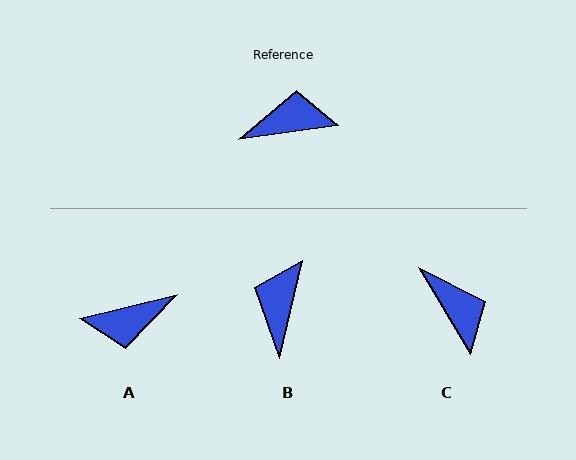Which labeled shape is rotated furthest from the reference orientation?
A, about 174 degrees away.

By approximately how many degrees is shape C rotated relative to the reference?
Approximately 67 degrees clockwise.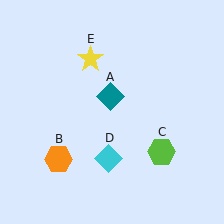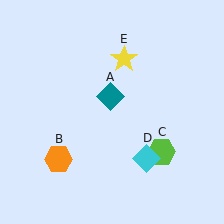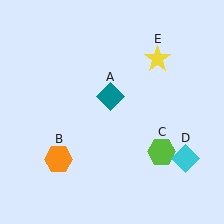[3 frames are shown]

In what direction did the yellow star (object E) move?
The yellow star (object E) moved right.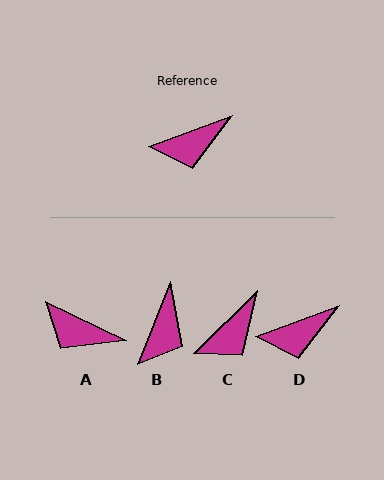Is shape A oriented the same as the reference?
No, it is off by about 46 degrees.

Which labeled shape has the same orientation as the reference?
D.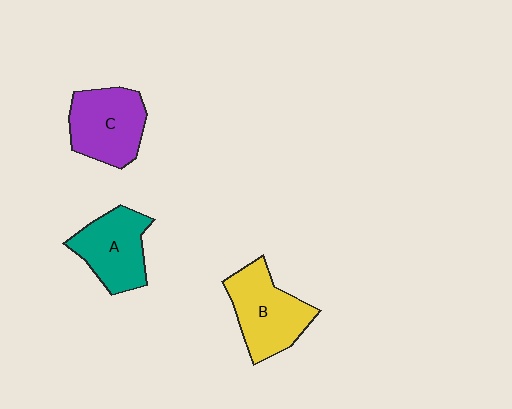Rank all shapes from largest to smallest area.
From largest to smallest: B (yellow), C (purple), A (teal).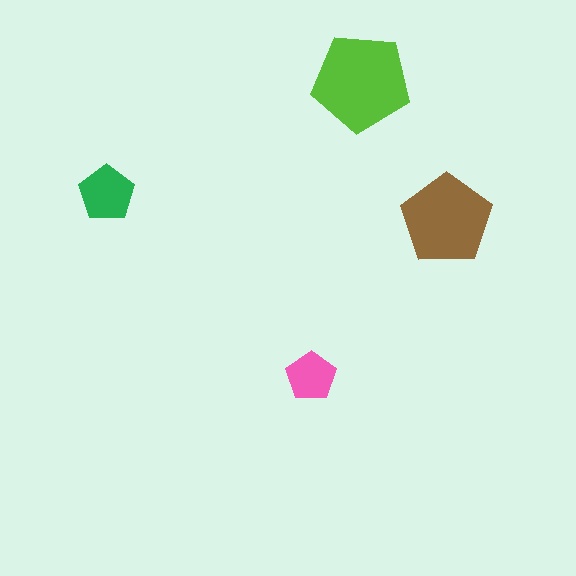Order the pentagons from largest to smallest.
the lime one, the brown one, the green one, the pink one.